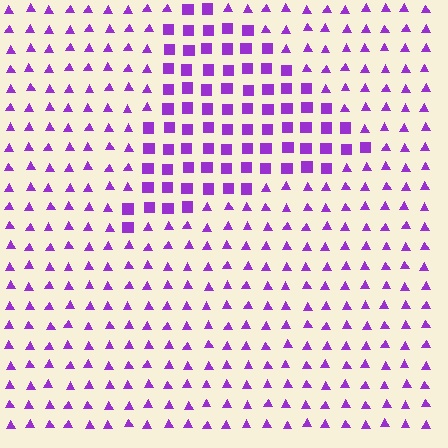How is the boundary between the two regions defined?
The boundary is defined by a change in element shape: squares inside vs. triangles outside. All elements share the same color and spacing.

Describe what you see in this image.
The image is filled with small purple elements arranged in a uniform grid. A triangle-shaped region contains squares, while the surrounding area contains triangles. The boundary is defined purely by the change in element shape.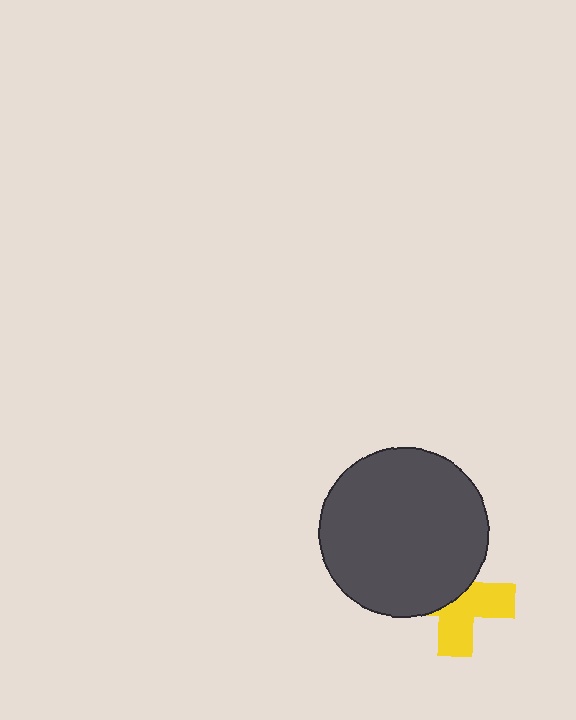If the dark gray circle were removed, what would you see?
You would see the complete yellow cross.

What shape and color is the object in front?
The object in front is a dark gray circle.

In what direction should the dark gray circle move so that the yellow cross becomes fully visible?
The dark gray circle should move toward the upper-left. That is the shortest direction to clear the overlap and leave the yellow cross fully visible.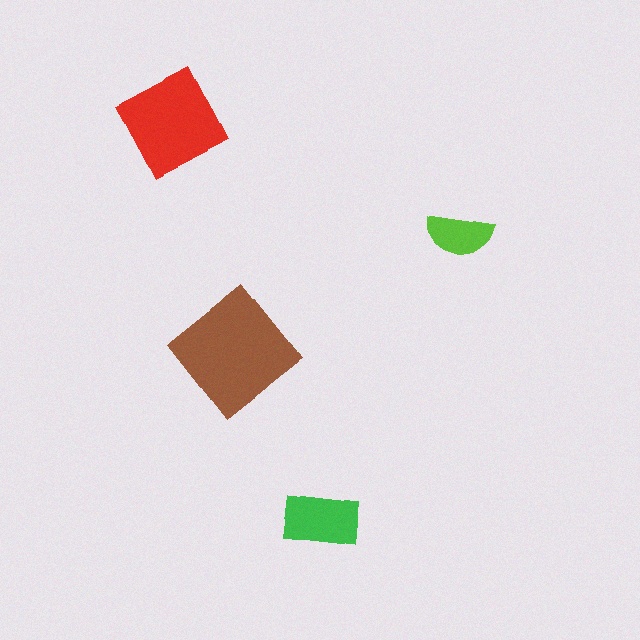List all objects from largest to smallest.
The brown diamond, the red diamond, the green rectangle, the lime semicircle.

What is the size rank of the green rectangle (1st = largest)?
3rd.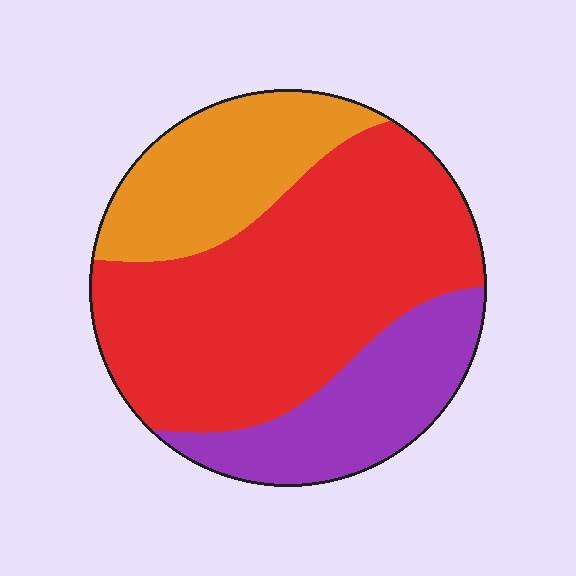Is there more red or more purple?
Red.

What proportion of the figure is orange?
Orange takes up less than a quarter of the figure.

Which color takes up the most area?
Red, at roughly 55%.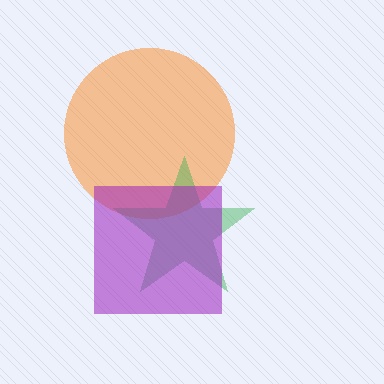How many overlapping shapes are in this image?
There are 3 overlapping shapes in the image.